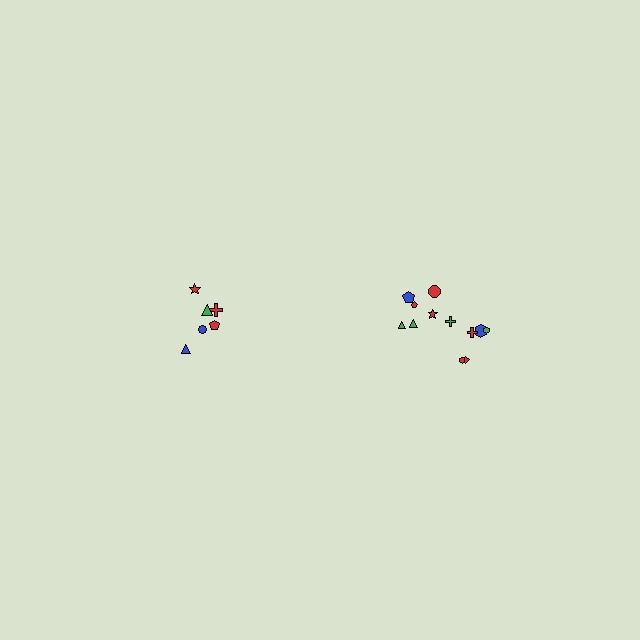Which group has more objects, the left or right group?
The right group.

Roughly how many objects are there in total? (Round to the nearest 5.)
Roughly 20 objects in total.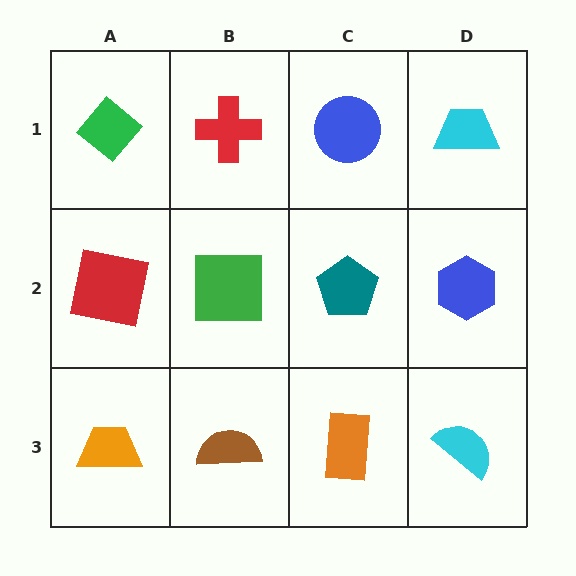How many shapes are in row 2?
4 shapes.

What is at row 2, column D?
A blue hexagon.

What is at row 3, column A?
An orange trapezoid.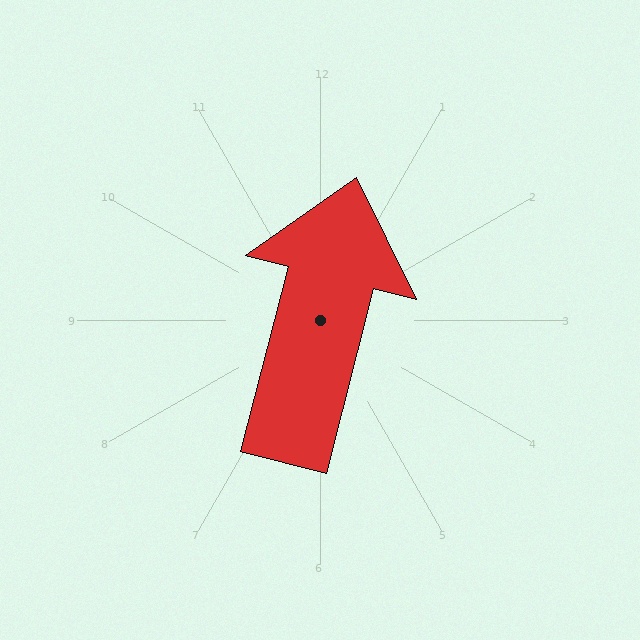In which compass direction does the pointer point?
North.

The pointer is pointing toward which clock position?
Roughly 12 o'clock.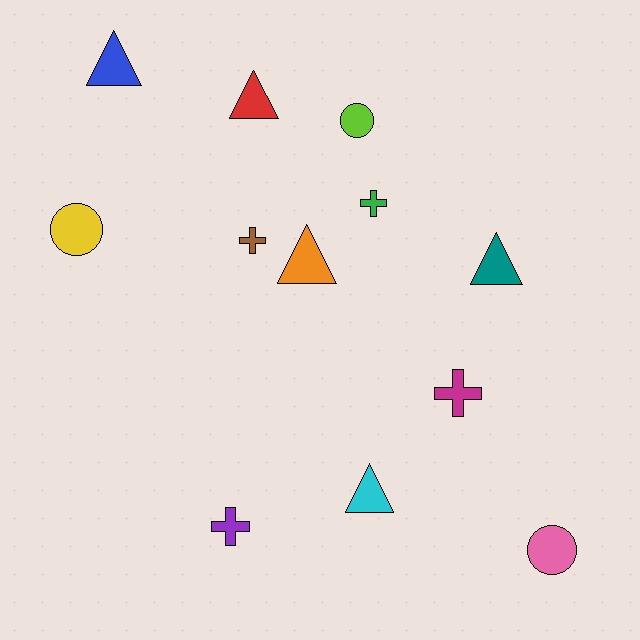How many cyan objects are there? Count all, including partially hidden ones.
There is 1 cyan object.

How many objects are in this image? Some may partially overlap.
There are 12 objects.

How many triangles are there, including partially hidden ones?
There are 5 triangles.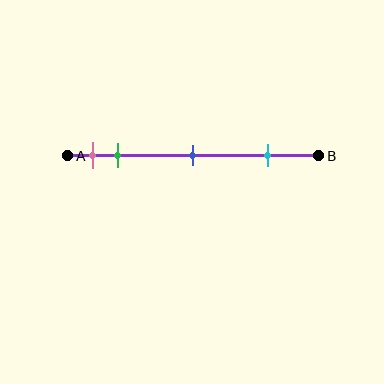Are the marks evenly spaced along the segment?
No, the marks are not evenly spaced.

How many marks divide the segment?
There are 4 marks dividing the segment.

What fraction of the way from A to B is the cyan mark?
The cyan mark is approximately 80% (0.8) of the way from A to B.